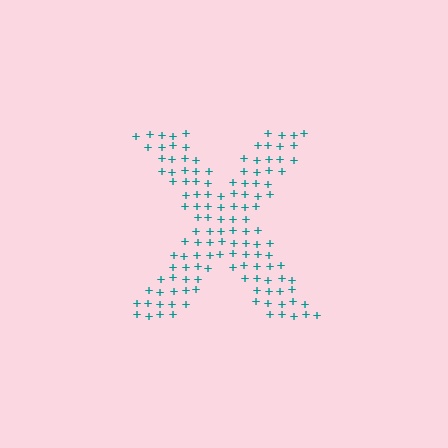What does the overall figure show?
The overall figure shows the letter X.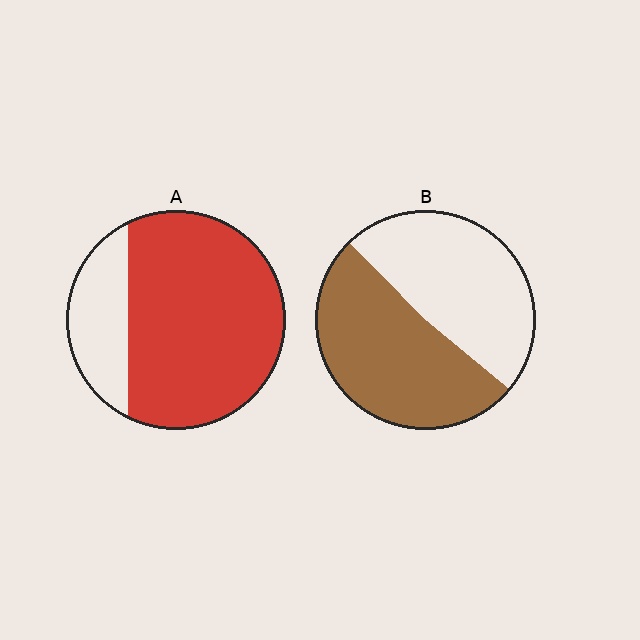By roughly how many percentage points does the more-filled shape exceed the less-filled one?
By roughly 25 percentage points (A over B).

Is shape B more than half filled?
Roughly half.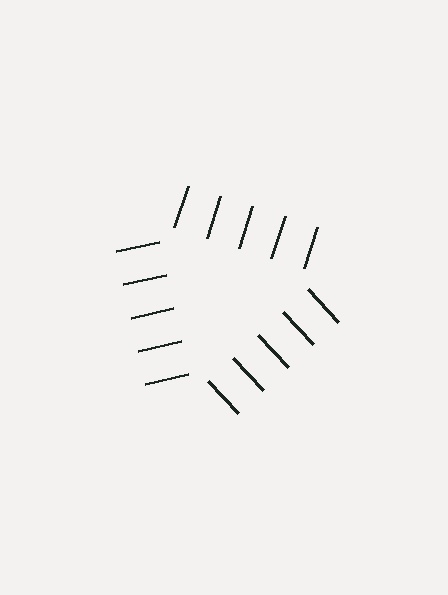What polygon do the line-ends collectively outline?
An illusory triangle — the line segments terminate on its edges but no continuous stroke is drawn.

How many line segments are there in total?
15 — 5 along each of the 3 edges.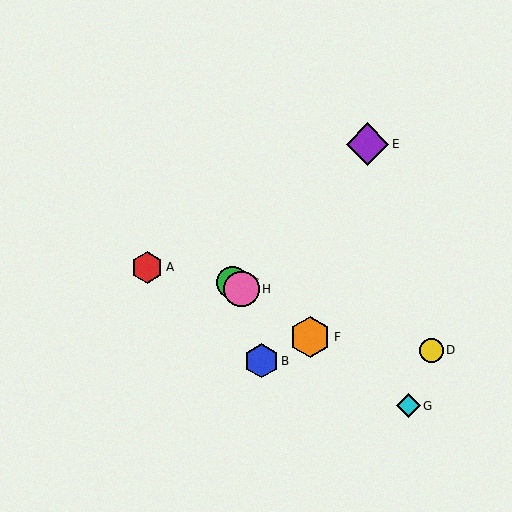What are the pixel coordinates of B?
Object B is at (262, 361).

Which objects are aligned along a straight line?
Objects C, F, G, H are aligned along a straight line.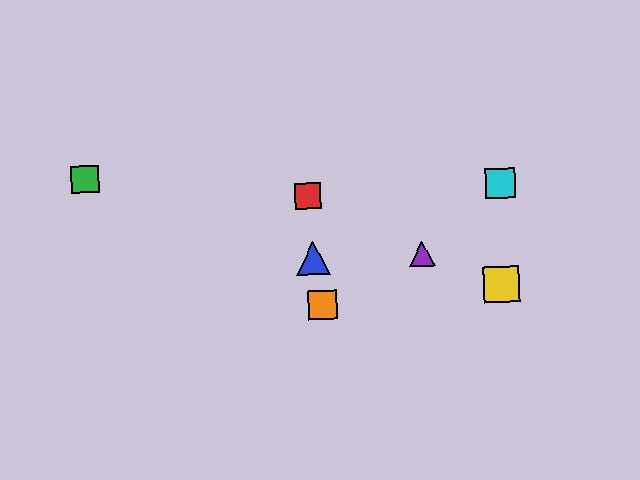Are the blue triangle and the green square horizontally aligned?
No, the blue triangle is at y≈258 and the green square is at y≈179.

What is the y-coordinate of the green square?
The green square is at y≈179.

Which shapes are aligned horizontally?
The blue triangle, the purple triangle are aligned horizontally.